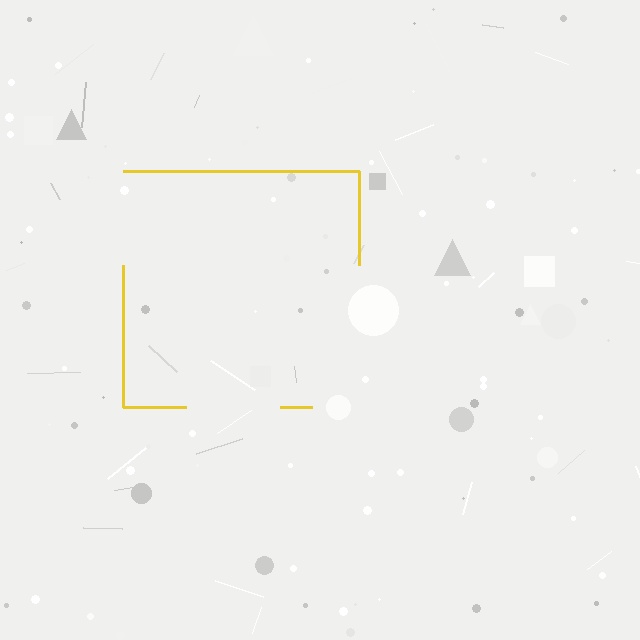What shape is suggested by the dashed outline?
The dashed outline suggests a square.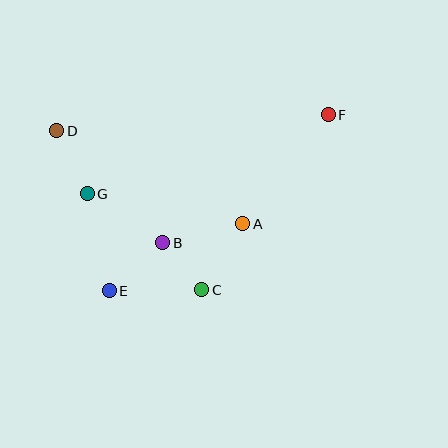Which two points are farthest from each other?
Points E and F are farthest from each other.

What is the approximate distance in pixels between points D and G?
The distance between D and G is approximately 70 pixels.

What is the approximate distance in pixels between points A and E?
The distance between A and E is approximately 150 pixels.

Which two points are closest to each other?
Points B and C are closest to each other.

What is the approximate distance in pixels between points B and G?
The distance between B and G is approximately 90 pixels.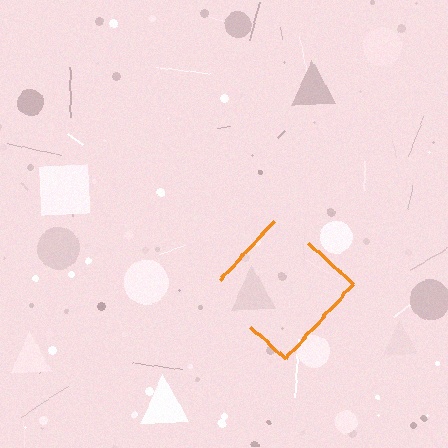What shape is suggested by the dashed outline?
The dashed outline suggests a diamond.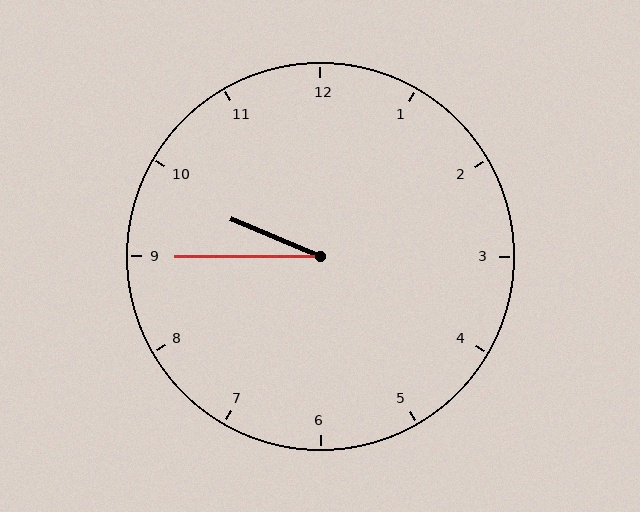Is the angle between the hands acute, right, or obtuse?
It is acute.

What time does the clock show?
9:45.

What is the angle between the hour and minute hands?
Approximately 22 degrees.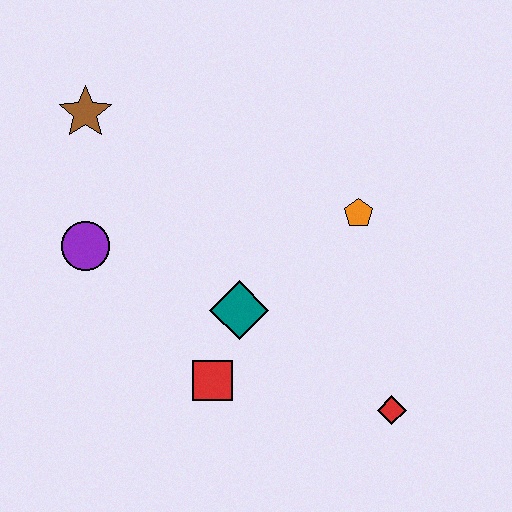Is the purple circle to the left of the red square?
Yes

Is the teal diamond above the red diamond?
Yes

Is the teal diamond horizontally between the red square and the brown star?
No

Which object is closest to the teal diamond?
The red square is closest to the teal diamond.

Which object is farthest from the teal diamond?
The brown star is farthest from the teal diamond.